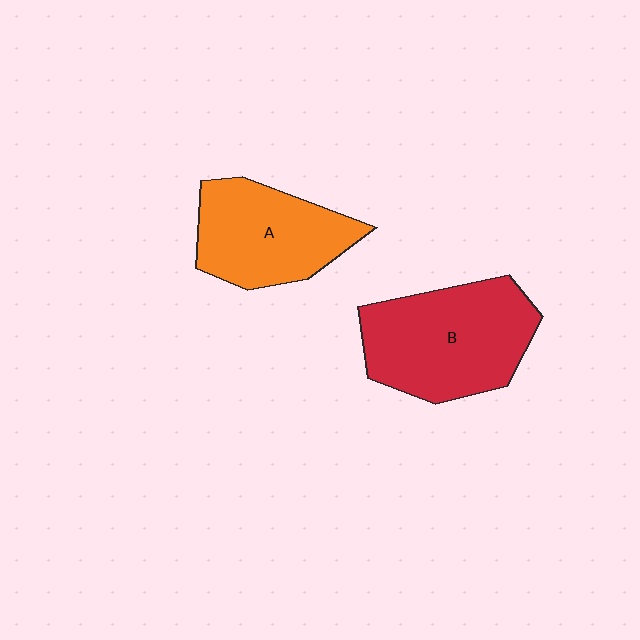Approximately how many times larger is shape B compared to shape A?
Approximately 1.3 times.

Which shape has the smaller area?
Shape A (orange).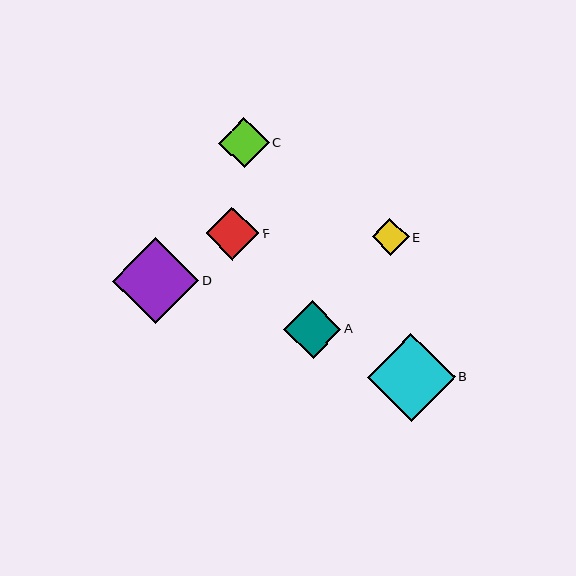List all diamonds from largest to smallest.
From largest to smallest: B, D, A, F, C, E.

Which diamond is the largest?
Diamond B is the largest with a size of approximately 88 pixels.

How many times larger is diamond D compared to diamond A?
Diamond D is approximately 1.5 times the size of diamond A.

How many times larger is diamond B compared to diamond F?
Diamond B is approximately 1.6 times the size of diamond F.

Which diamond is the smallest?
Diamond E is the smallest with a size of approximately 37 pixels.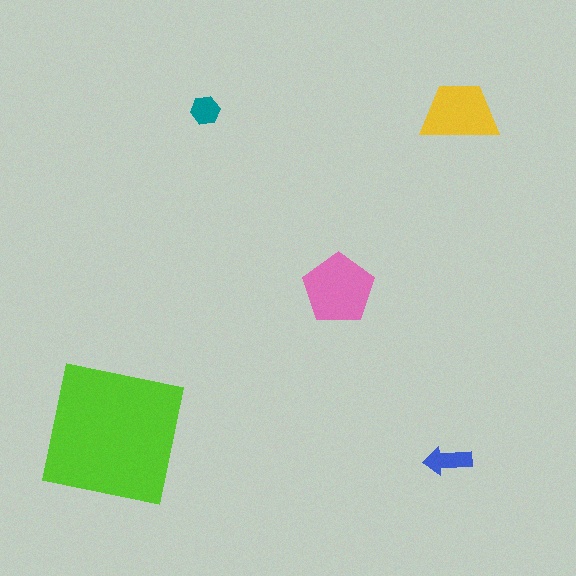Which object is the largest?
The lime square.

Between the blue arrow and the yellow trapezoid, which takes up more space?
The yellow trapezoid.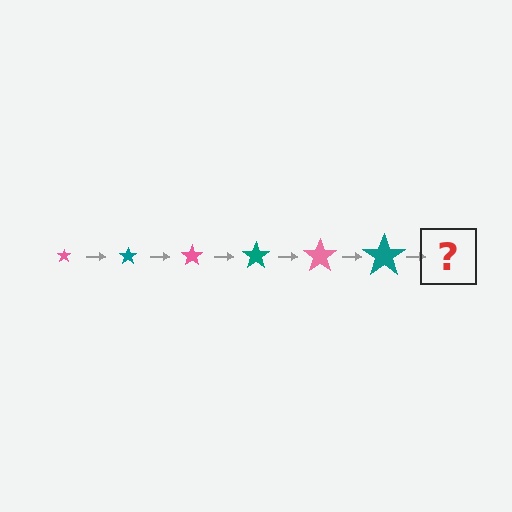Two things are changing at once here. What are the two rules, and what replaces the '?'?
The two rules are that the star grows larger each step and the color cycles through pink and teal. The '?' should be a pink star, larger than the previous one.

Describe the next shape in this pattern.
It should be a pink star, larger than the previous one.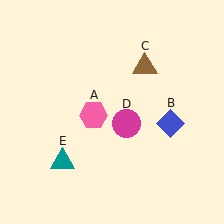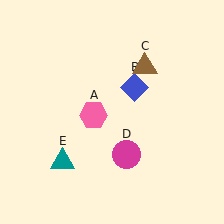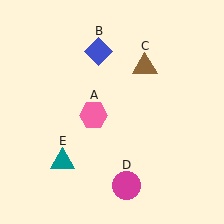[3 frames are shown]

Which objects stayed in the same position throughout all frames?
Pink hexagon (object A) and brown triangle (object C) and teal triangle (object E) remained stationary.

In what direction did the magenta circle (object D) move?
The magenta circle (object D) moved down.